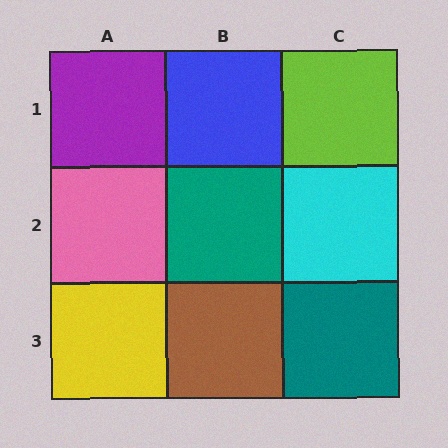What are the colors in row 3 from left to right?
Yellow, brown, teal.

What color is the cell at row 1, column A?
Purple.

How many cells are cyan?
1 cell is cyan.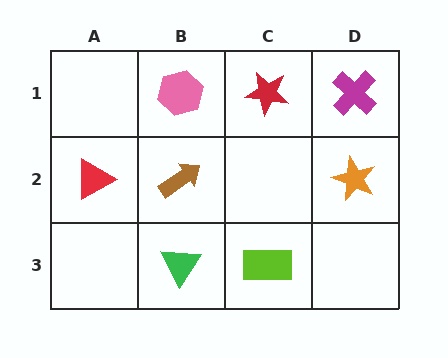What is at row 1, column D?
A magenta cross.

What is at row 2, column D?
An orange star.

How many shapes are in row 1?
3 shapes.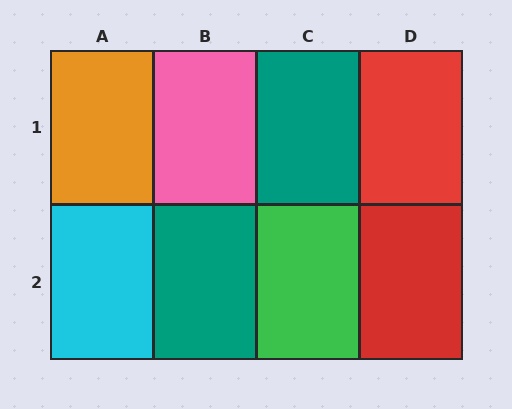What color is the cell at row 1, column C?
Teal.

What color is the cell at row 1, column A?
Orange.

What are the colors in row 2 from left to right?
Cyan, teal, green, red.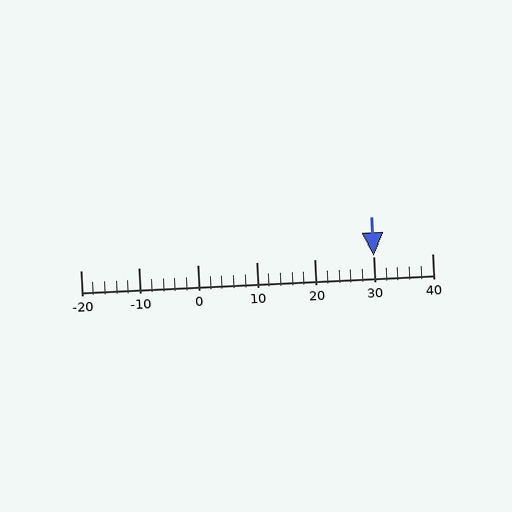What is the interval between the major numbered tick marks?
The major tick marks are spaced 10 units apart.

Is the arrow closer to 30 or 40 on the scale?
The arrow is closer to 30.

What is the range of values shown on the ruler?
The ruler shows values from -20 to 40.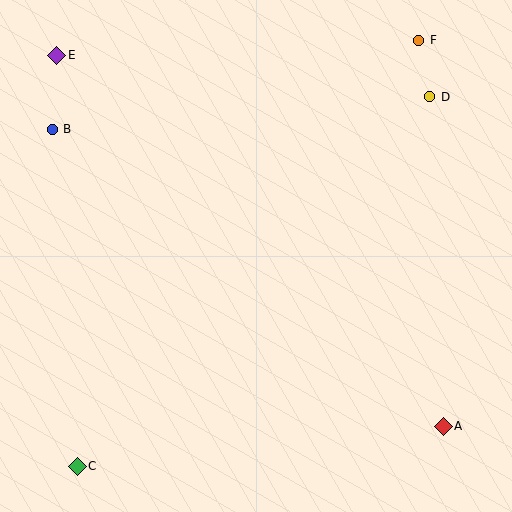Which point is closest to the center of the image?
Point D at (430, 97) is closest to the center.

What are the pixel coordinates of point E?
Point E is at (57, 55).